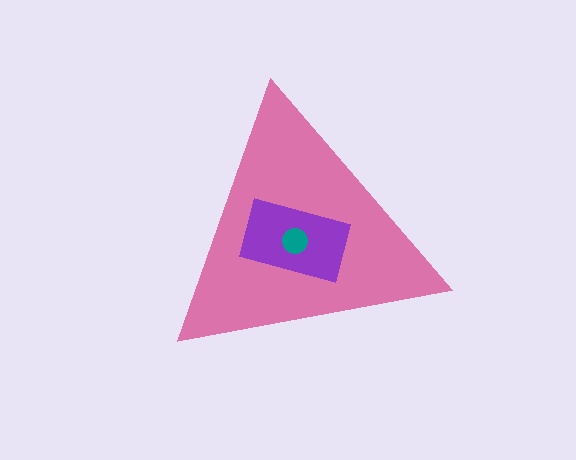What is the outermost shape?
The pink triangle.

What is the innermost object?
The teal circle.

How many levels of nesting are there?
3.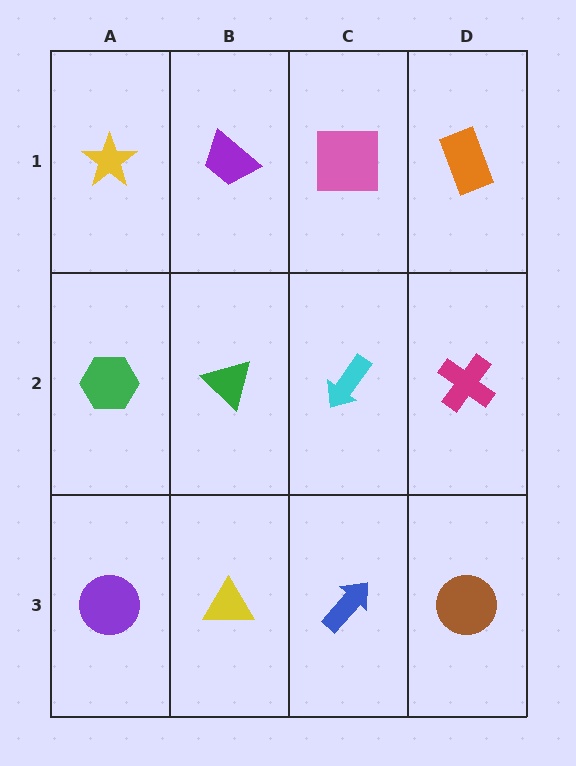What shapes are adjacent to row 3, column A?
A green hexagon (row 2, column A), a yellow triangle (row 3, column B).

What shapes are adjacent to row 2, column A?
A yellow star (row 1, column A), a purple circle (row 3, column A), a green triangle (row 2, column B).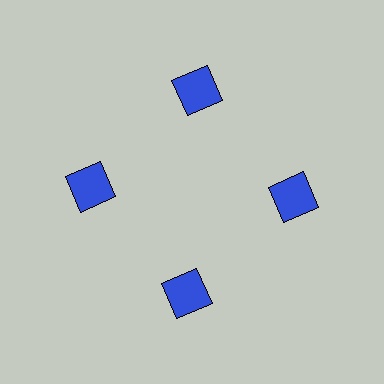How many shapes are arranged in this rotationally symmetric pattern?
There are 4 shapes, arranged in 4 groups of 1.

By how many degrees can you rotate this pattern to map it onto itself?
The pattern maps onto itself every 90 degrees of rotation.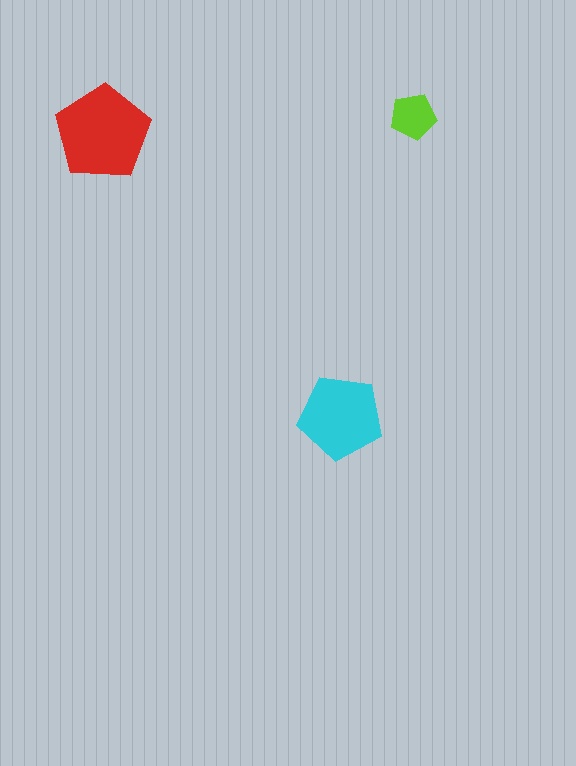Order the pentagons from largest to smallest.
the red one, the cyan one, the lime one.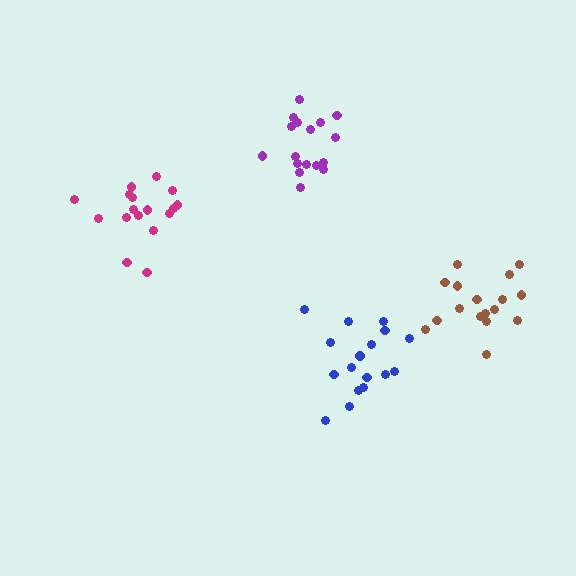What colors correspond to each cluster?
The clusters are colored: magenta, purple, brown, blue.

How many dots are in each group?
Group 1: 17 dots, Group 2: 17 dots, Group 3: 17 dots, Group 4: 17 dots (68 total).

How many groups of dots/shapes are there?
There are 4 groups.